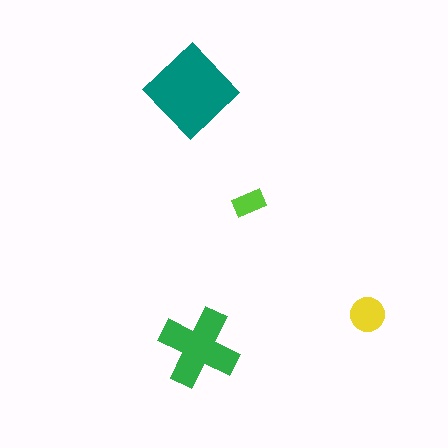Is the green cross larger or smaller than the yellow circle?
Larger.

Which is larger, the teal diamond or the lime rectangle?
The teal diamond.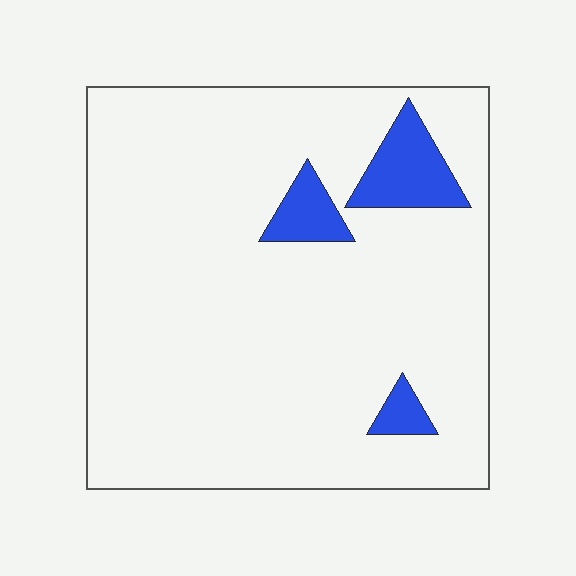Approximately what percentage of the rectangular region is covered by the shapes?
Approximately 10%.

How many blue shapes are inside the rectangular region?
3.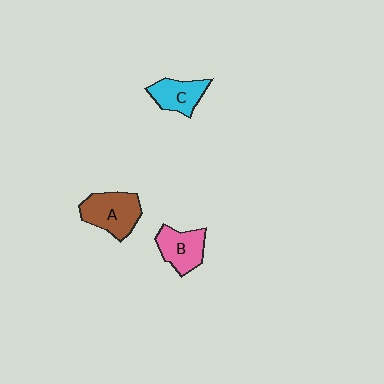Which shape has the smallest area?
Shape C (cyan).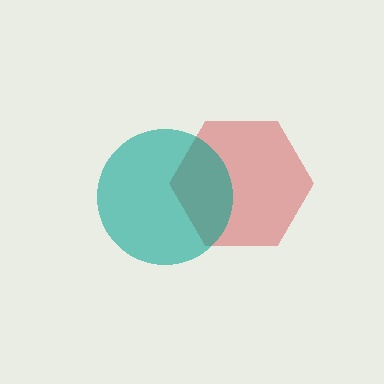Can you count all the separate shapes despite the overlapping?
Yes, there are 2 separate shapes.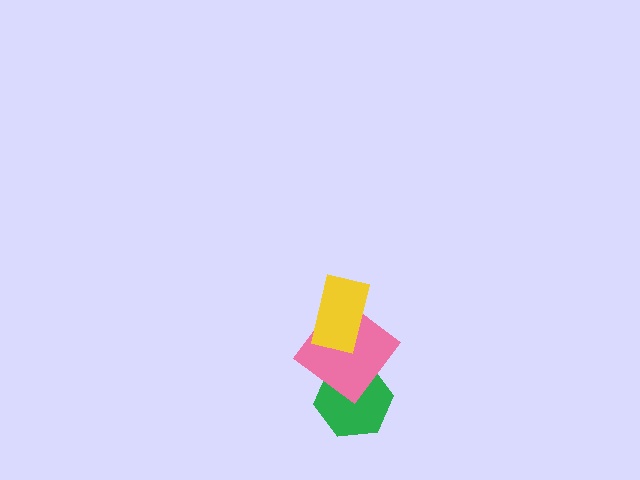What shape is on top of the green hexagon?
The pink diamond is on top of the green hexagon.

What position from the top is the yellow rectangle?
The yellow rectangle is 1st from the top.